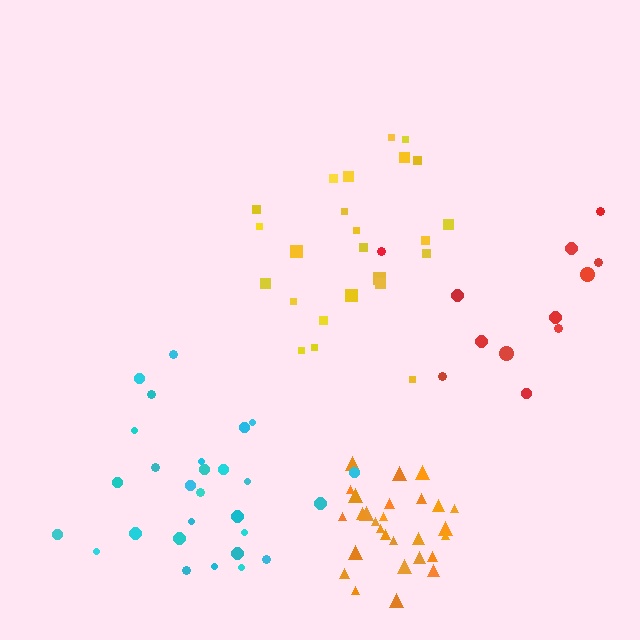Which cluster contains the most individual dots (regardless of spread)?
Orange (28).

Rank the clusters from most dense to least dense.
orange, yellow, cyan, red.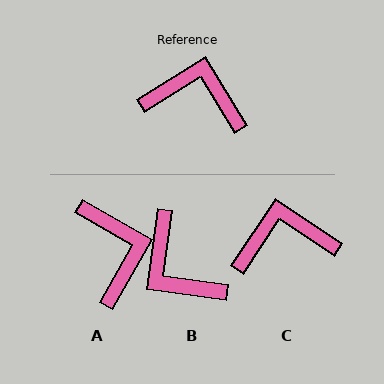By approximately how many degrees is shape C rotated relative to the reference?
Approximately 25 degrees counter-clockwise.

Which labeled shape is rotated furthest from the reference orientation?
B, about 141 degrees away.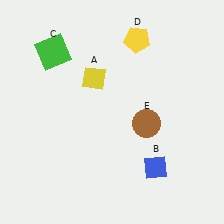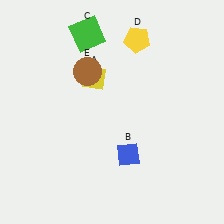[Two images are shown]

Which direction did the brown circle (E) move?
The brown circle (E) moved left.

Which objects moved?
The objects that moved are: the blue diamond (B), the green square (C), the brown circle (E).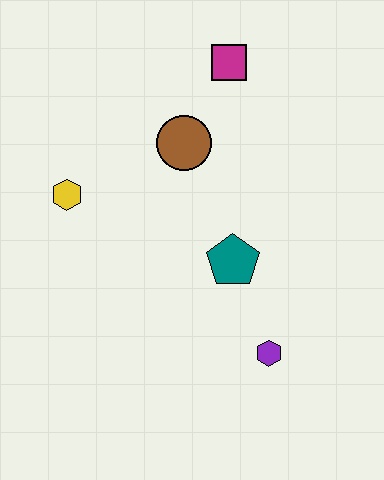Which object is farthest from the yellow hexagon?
The purple hexagon is farthest from the yellow hexagon.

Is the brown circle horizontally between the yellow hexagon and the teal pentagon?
Yes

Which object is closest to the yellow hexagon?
The brown circle is closest to the yellow hexagon.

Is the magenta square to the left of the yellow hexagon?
No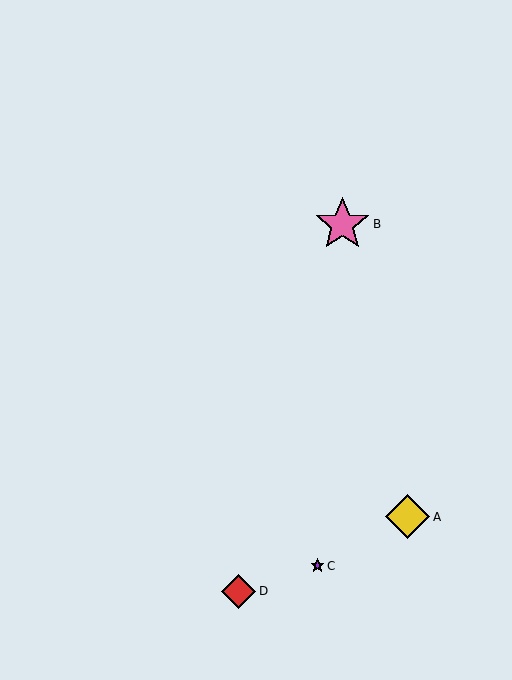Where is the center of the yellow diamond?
The center of the yellow diamond is at (408, 517).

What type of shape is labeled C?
Shape C is a purple star.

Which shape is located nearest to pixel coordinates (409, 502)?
The yellow diamond (labeled A) at (408, 517) is nearest to that location.